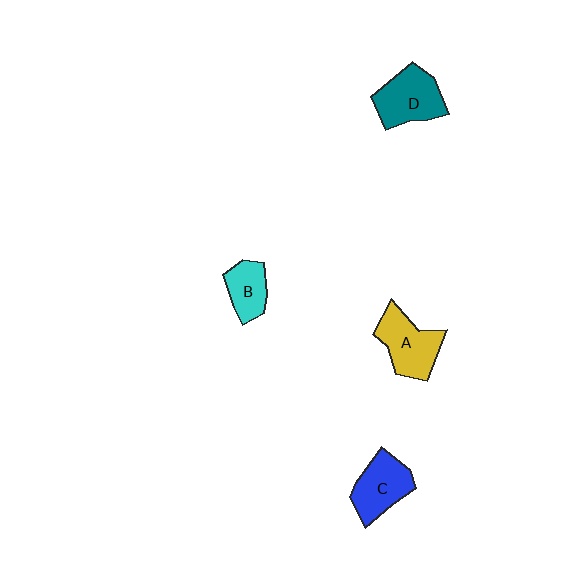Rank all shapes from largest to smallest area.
From largest to smallest: D (teal), A (yellow), C (blue), B (cyan).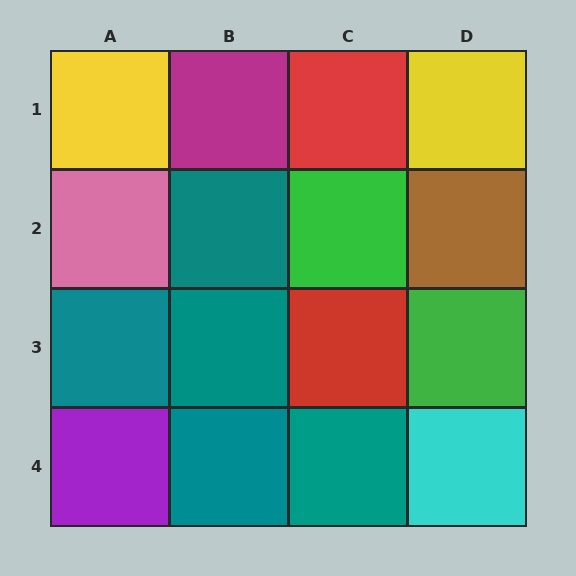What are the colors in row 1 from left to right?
Yellow, magenta, red, yellow.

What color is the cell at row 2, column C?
Green.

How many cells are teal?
5 cells are teal.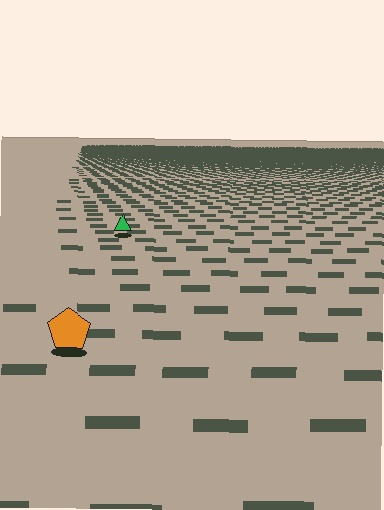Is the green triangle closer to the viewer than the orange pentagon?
No. The orange pentagon is closer — you can tell from the texture gradient: the ground texture is coarser near it.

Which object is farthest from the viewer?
The green triangle is farthest from the viewer. It appears smaller and the ground texture around it is denser.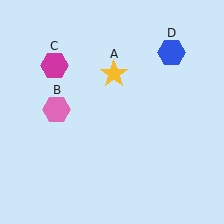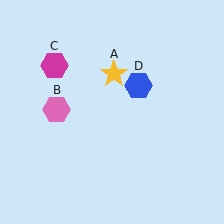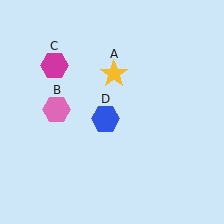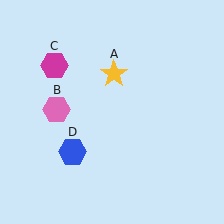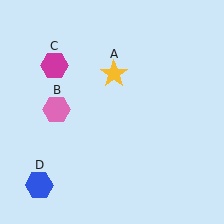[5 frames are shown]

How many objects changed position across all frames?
1 object changed position: blue hexagon (object D).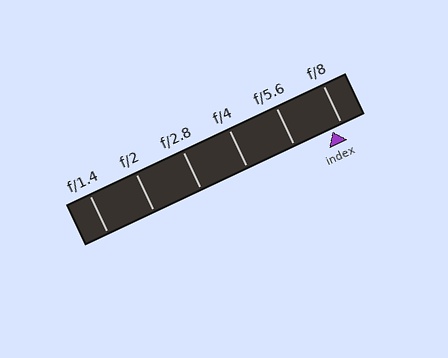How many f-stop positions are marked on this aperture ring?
There are 6 f-stop positions marked.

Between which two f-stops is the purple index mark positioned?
The index mark is between f/5.6 and f/8.